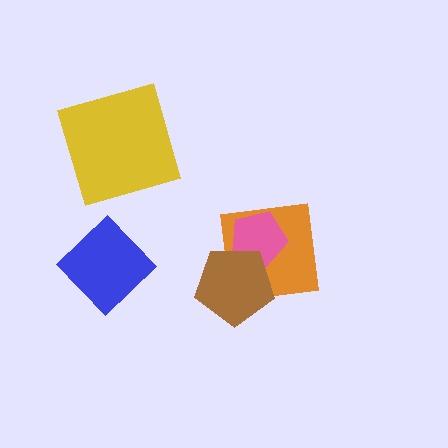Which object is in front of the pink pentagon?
The brown pentagon is in front of the pink pentagon.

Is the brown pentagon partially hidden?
No, no other shape covers it.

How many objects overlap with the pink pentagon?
2 objects overlap with the pink pentagon.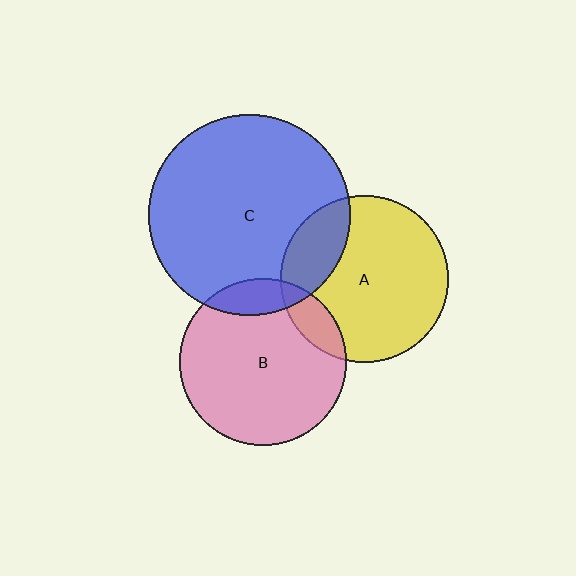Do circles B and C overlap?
Yes.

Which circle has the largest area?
Circle C (blue).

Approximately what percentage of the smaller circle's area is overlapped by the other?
Approximately 15%.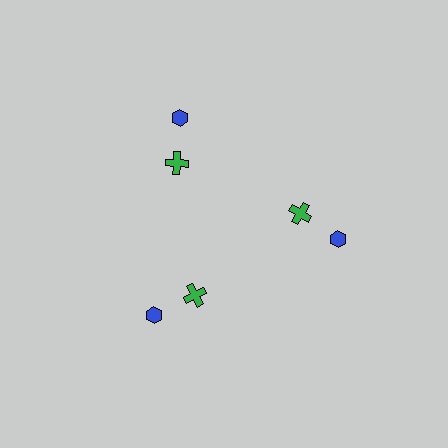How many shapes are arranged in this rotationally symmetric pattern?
There are 6 shapes, arranged in 3 groups of 2.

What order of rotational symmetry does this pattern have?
This pattern has 3-fold rotational symmetry.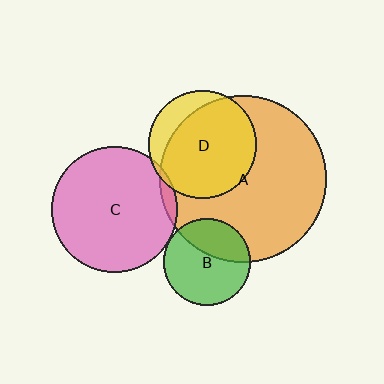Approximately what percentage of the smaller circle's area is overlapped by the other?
Approximately 5%.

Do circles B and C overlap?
Yes.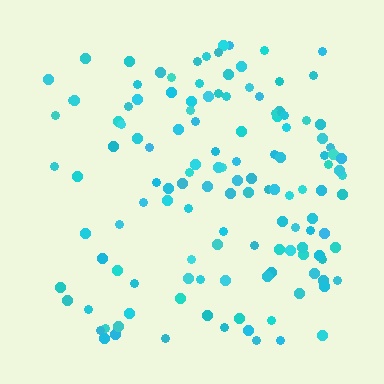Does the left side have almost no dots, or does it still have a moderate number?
Still a moderate number, just noticeably fewer than the right.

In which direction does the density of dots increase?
From left to right, with the right side densest.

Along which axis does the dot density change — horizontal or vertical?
Horizontal.